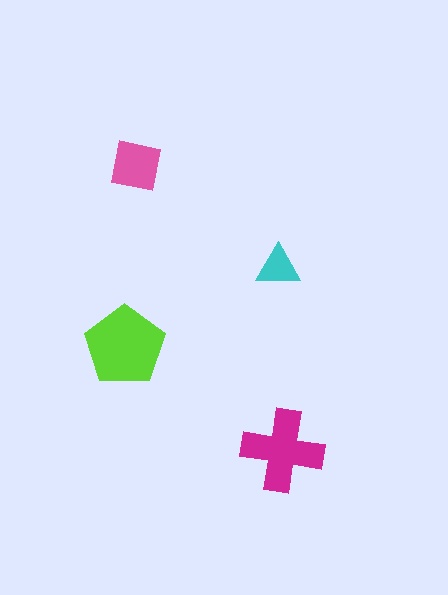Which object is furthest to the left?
The lime pentagon is leftmost.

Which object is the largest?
The lime pentagon.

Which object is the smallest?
The cyan triangle.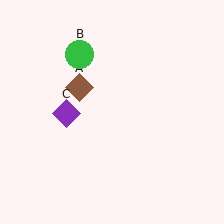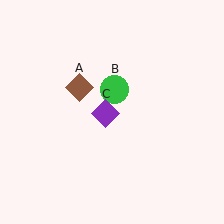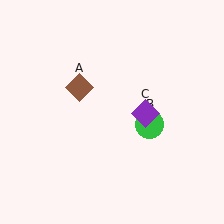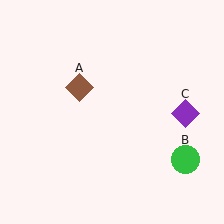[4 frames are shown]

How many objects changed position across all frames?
2 objects changed position: green circle (object B), purple diamond (object C).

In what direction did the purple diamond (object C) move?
The purple diamond (object C) moved right.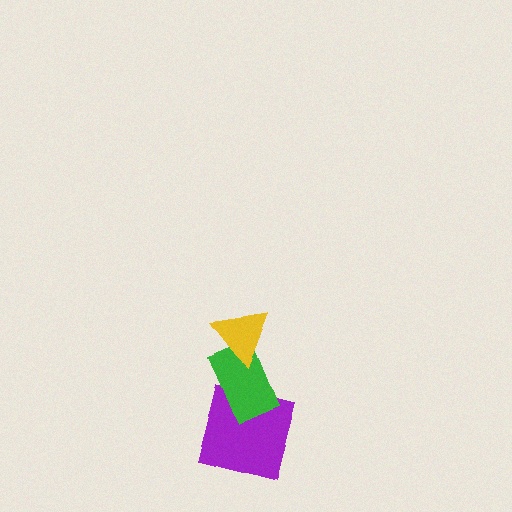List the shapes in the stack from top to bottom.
From top to bottom: the yellow triangle, the green rectangle, the purple square.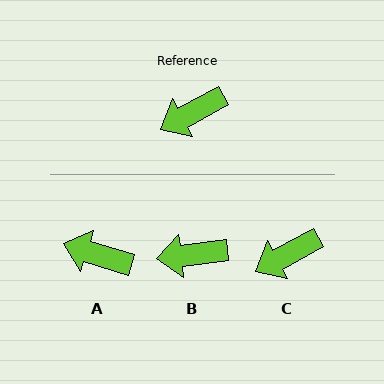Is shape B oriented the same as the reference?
No, it is off by about 22 degrees.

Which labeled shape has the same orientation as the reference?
C.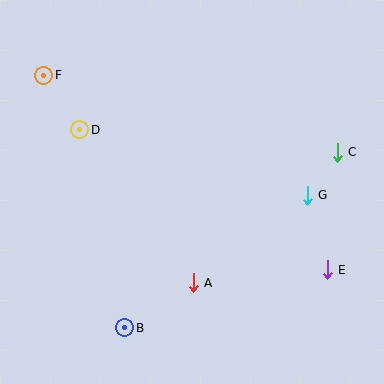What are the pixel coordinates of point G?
Point G is at (307, 195).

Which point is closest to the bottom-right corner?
Point E is closest to the bottom-right corner.